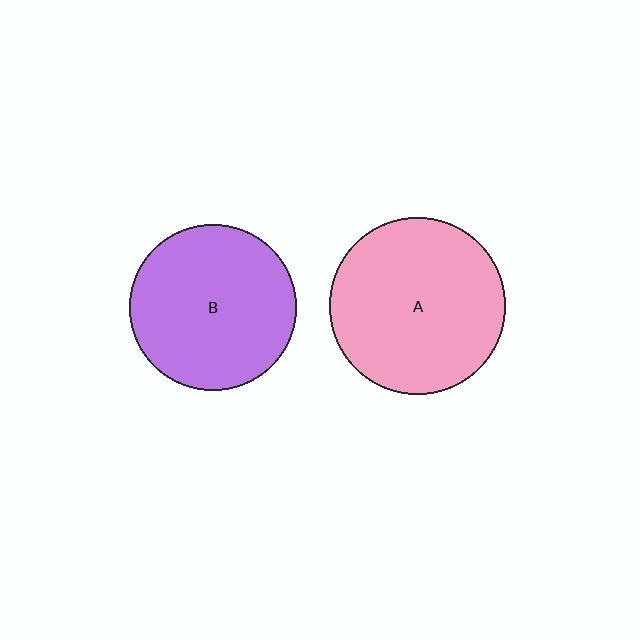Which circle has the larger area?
Circle A (pink).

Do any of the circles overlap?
No, none of the circles overlap.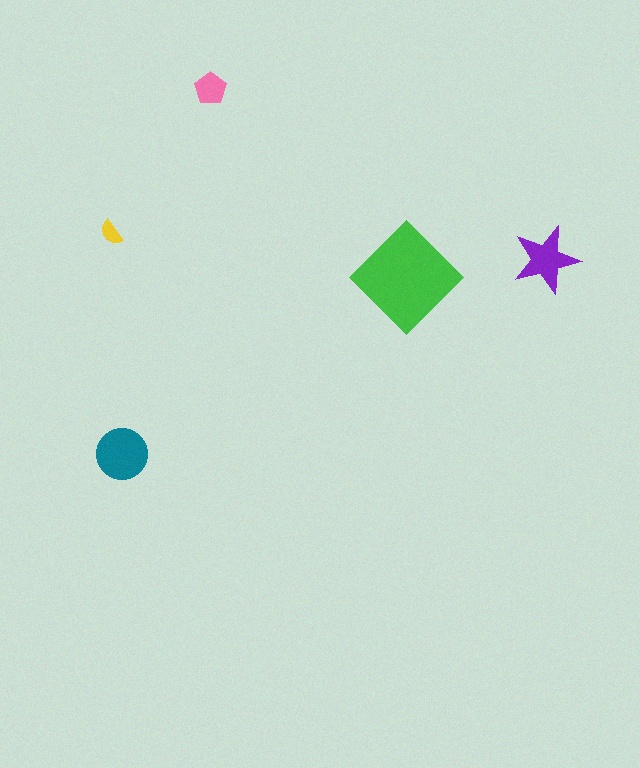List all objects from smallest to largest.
The yellow semicircle, the pink pentagon, the purple star, the teal circle, the green diamond.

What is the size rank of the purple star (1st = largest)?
3rd.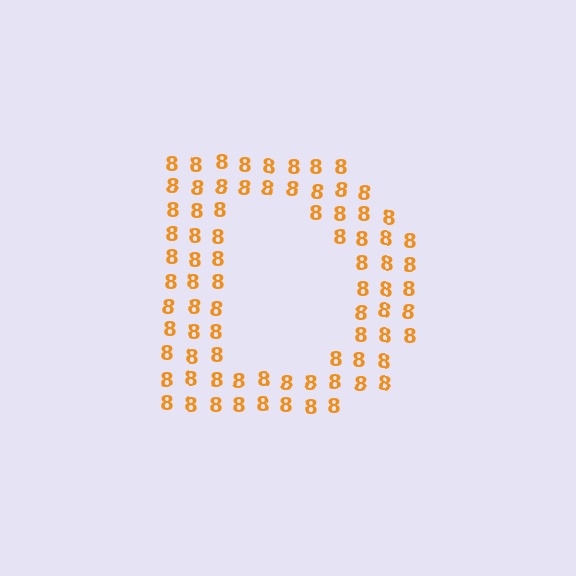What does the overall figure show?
The overall figure shows the letter D.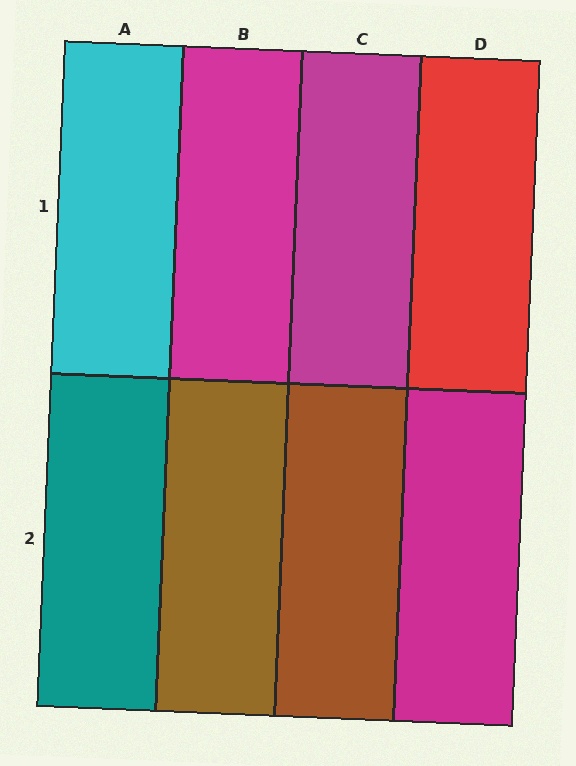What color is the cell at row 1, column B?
Magenta.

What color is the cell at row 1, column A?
Cyan.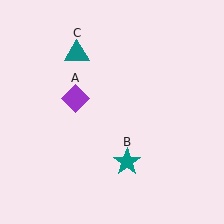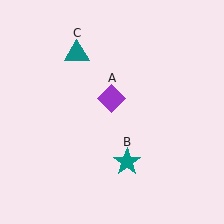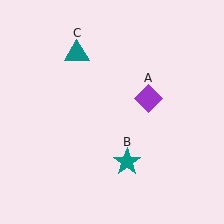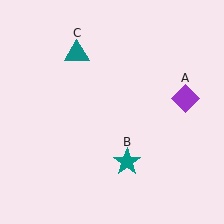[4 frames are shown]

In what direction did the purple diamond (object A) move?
The purple diamond (object A) moved right.